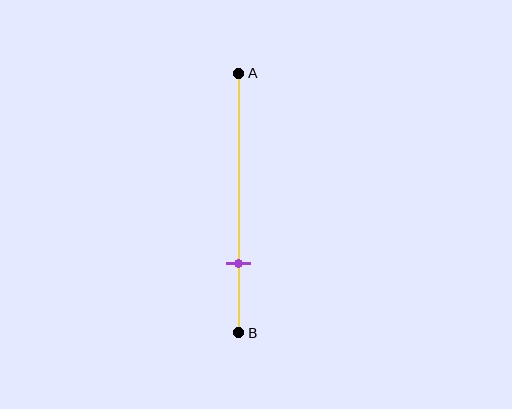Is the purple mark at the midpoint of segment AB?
No, the mark is at about 75% from A, not at the 50% midpoint.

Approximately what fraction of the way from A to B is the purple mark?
The purple mark is approximately 75% of the way from A to B.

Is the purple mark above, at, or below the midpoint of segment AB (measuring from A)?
The purple mark is below the midpoint of segment AB.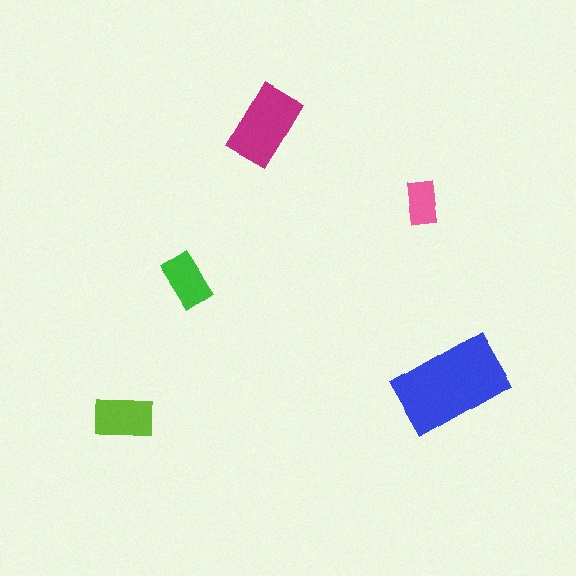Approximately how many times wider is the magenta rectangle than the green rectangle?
About 1.5 times wider.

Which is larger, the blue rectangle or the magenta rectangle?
The blue one.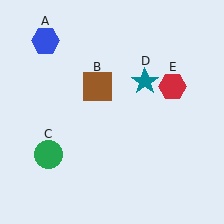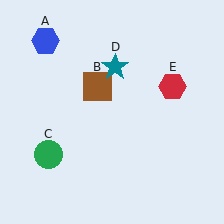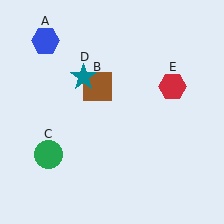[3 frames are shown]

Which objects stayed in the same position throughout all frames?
Blue hexagon (object A) and brown square (object B) and green circle (object C) and red hexagon (object E) remained stationary.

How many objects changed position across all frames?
1 object changed position: teal star (object D).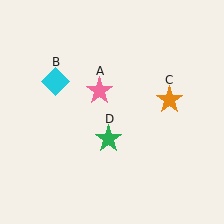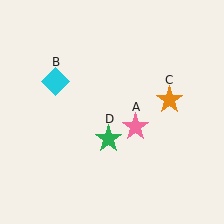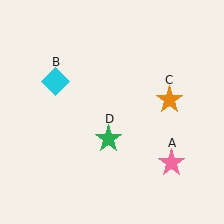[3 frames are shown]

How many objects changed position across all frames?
1 object changed position: pink star (object A).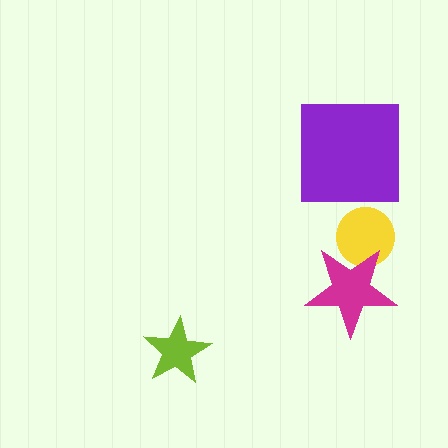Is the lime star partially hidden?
No, no other shape covers it.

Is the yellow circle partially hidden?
Yes, it is partially covered by another shape.